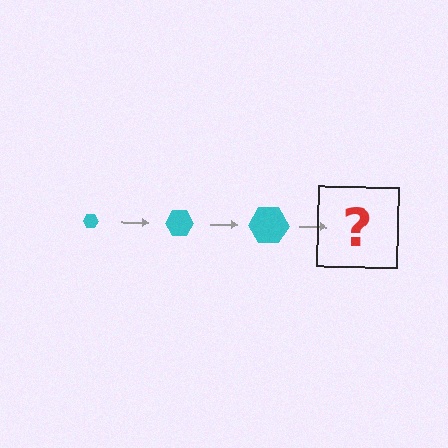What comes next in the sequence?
The next element should be a cyan hexagon, larger than the previous one.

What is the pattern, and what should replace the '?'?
The pattern is that the hexagon gets progressively larger each step. The '?' should be a cyan hexagon, larger than the previous one.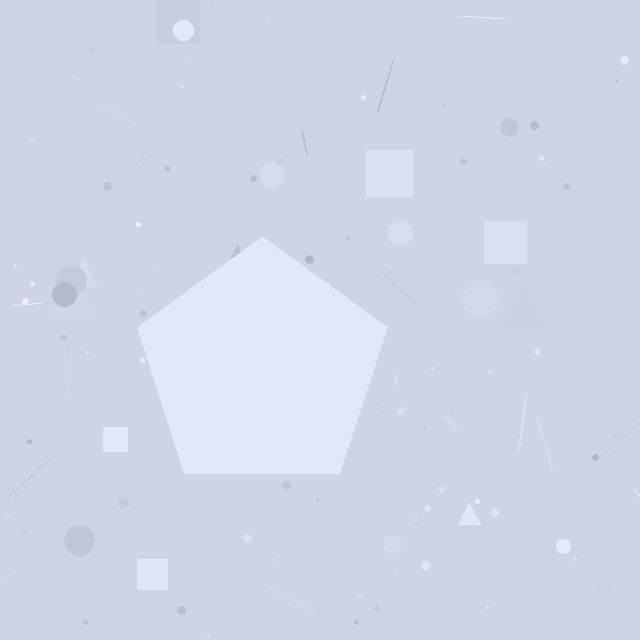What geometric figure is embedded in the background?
A pentagon is embedded in the background.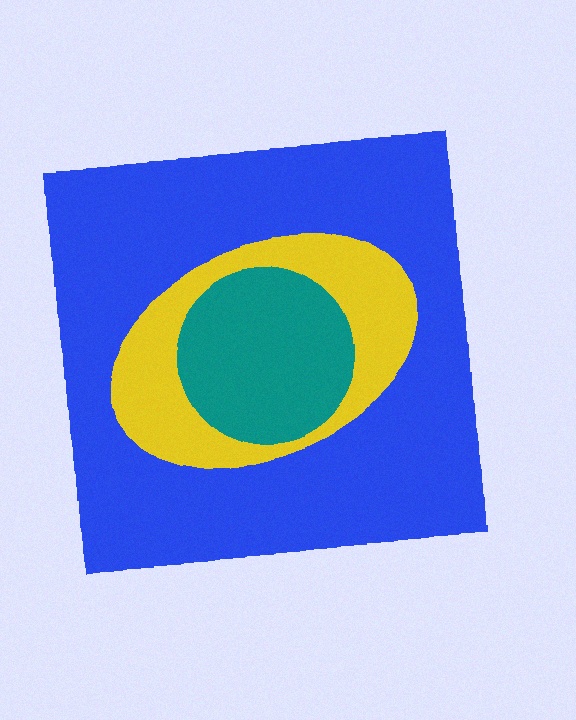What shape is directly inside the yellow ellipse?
The teal circle.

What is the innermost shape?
The teal circle.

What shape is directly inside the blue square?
The yellow ellipse.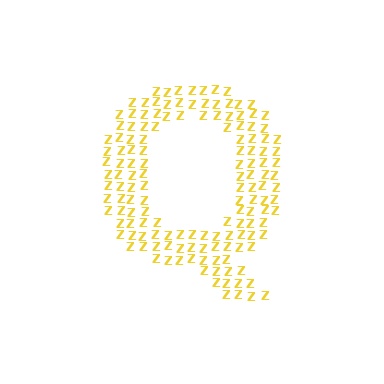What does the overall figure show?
The overall figure shows the letter Q.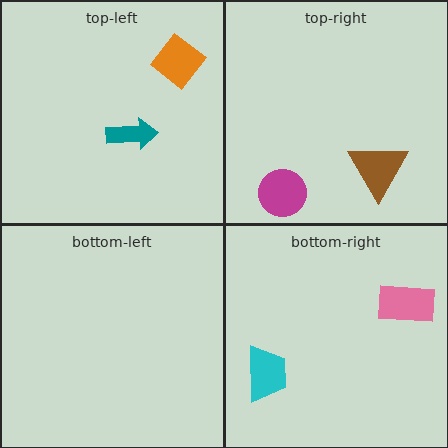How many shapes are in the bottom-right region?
2.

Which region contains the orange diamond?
The top-left region.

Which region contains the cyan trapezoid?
The bottom-right region.